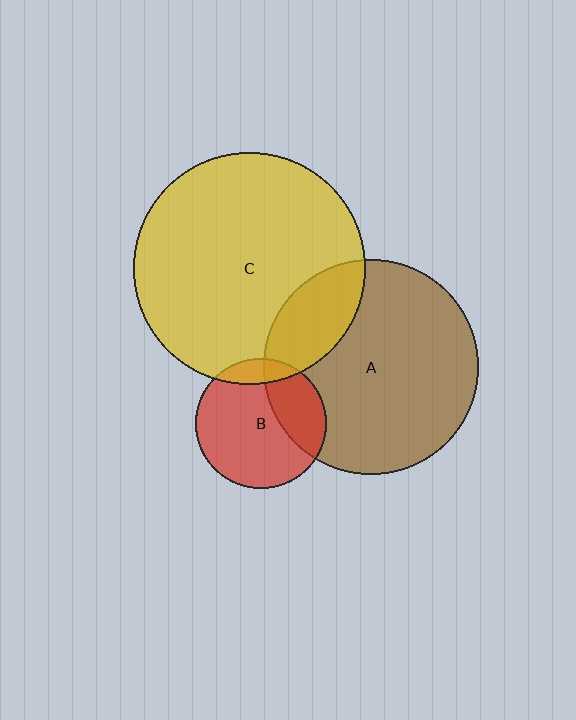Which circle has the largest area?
Circle C (yellow).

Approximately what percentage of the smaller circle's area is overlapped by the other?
Approximately 30%.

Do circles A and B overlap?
Yes.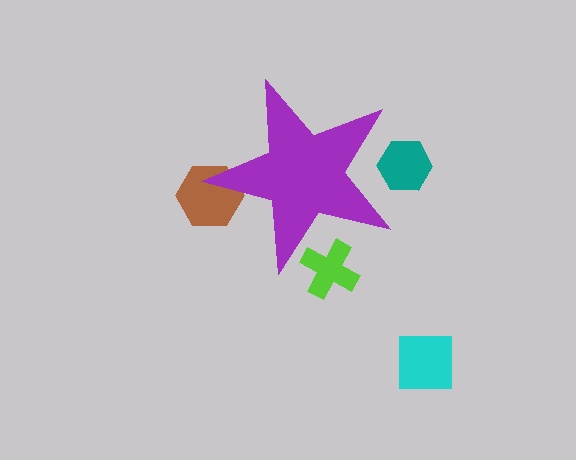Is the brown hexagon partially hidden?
Yes, the brown hexagon is partially hidden behind the purple star.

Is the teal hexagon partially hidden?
Yes, the teal hexagon is partially hidden behind the purple star.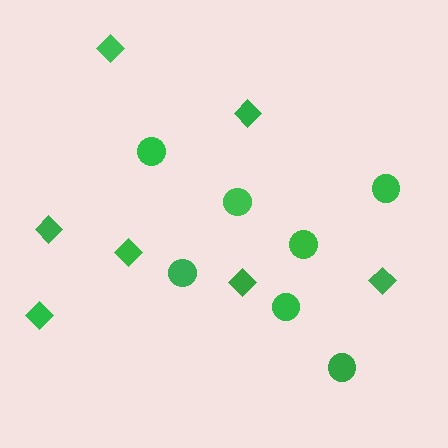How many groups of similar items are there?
There are 2 groups: one group of diamonds (7) and one group of circles (7).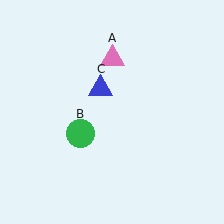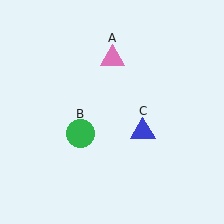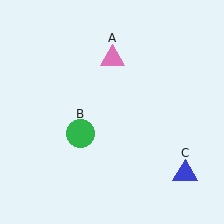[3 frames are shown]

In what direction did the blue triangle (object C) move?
The blue triangle (object C) moved down and to the right.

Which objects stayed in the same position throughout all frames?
Pink triangle (object A) and green circle (object B) remained stationary.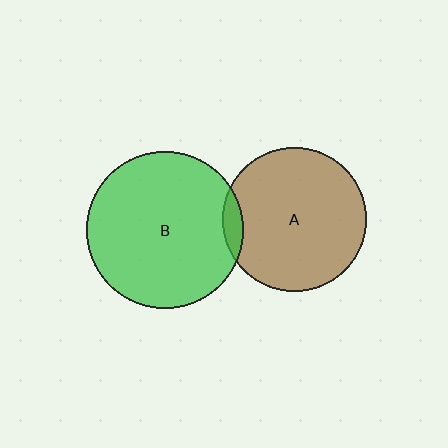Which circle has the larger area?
Circle B (green).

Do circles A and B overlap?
Yes.